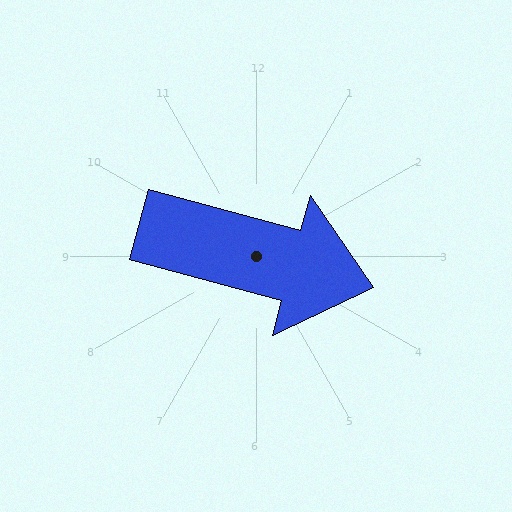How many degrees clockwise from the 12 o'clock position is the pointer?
Approximately 105 degrees.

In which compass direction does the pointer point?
East.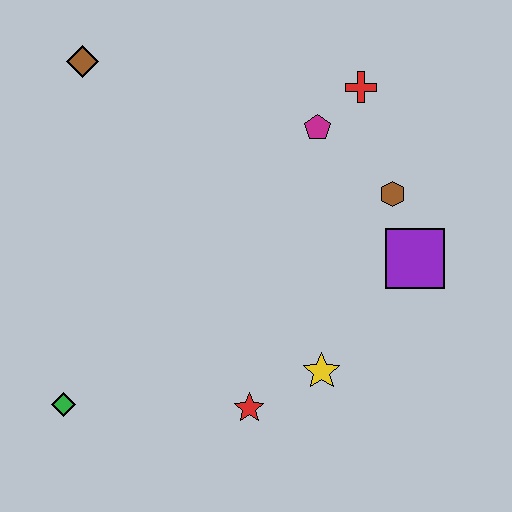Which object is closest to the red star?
The yellow star is closest to the red star.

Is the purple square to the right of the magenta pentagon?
Yes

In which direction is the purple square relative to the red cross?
The purple square is below the red cross.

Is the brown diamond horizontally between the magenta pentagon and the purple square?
No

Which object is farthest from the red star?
The brown diamond is farthest from the red star.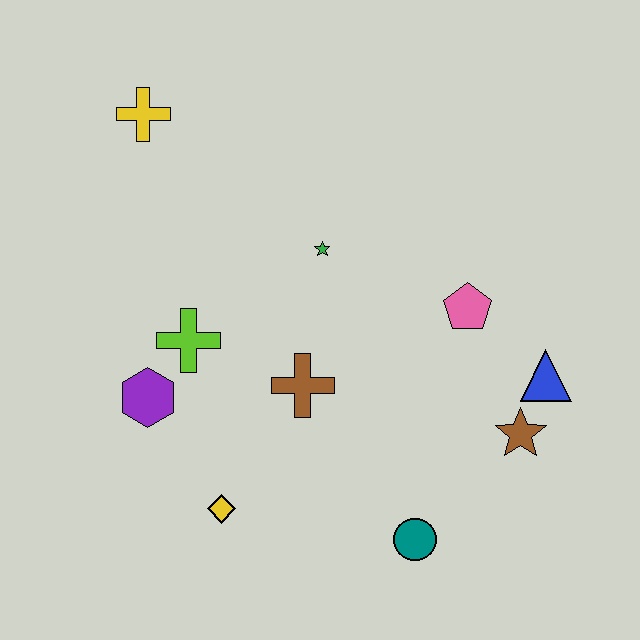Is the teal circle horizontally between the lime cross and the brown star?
Yes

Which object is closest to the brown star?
The blue triangle is closest to the brown star.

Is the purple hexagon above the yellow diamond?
Yes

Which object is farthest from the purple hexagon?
The blue triangle is farthest from the purple hexagon.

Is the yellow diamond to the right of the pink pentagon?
No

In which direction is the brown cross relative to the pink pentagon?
The brown cross is to the left of the pink pentagon.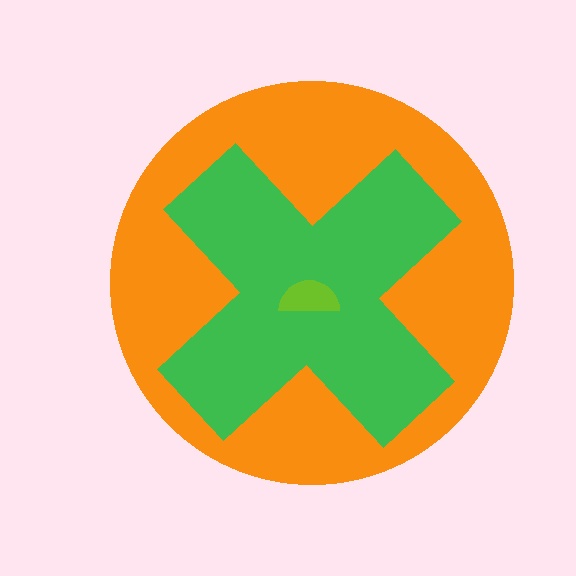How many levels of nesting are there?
3.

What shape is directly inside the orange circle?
The green cross.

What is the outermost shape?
The orange circle.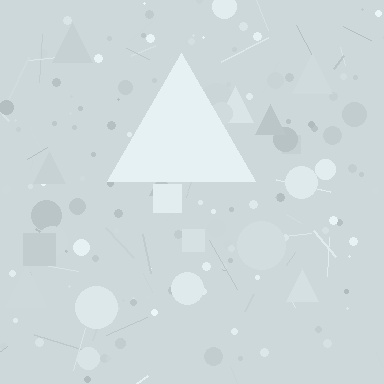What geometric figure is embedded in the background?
A triangle is embedded in the background.